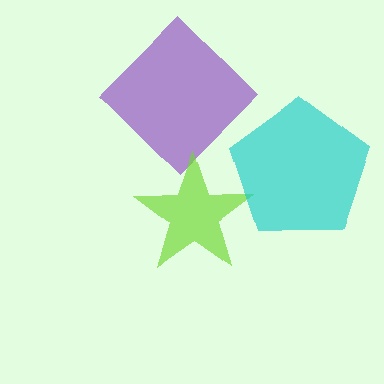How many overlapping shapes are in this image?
There are 3 overlapping shapes in the image.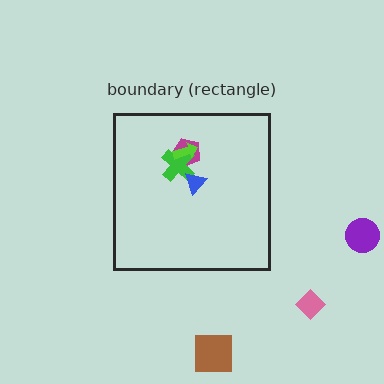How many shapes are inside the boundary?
4 inside, 3 outside.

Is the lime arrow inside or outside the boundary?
Inside.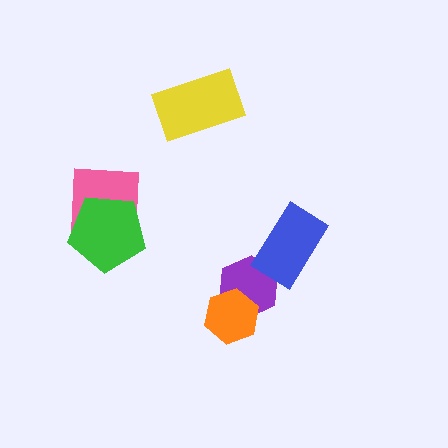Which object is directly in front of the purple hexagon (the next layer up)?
The orange hexagon is directly in front of the purple hexagon.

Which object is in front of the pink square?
The green pentagon is in front of the pink square.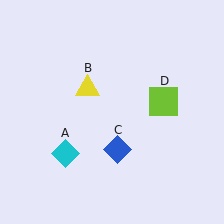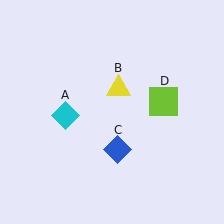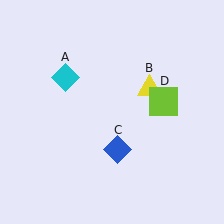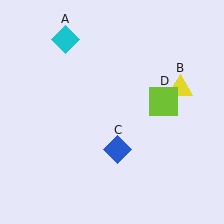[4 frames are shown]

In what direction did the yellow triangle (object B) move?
The yellow triangle (object B) moved right.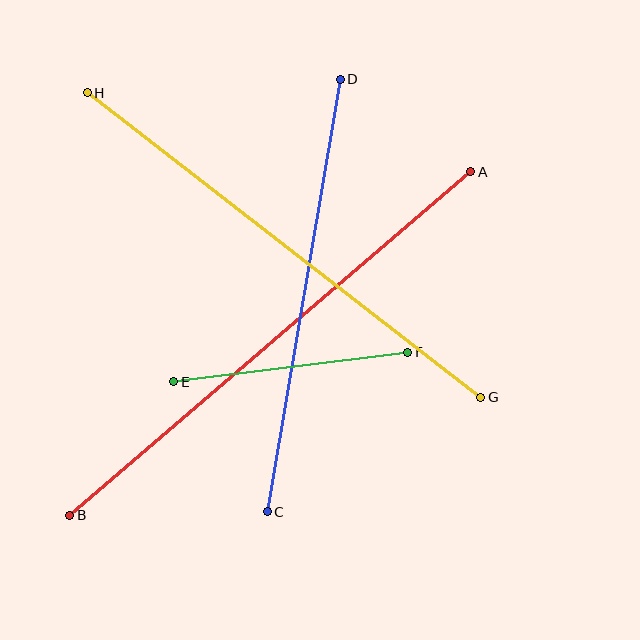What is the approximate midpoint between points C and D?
The midpoint is at approximately (304, 295) pixels.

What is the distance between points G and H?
The distance is approximately 498 pixels.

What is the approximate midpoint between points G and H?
The midpoint is at approximately (284, 245) pixels.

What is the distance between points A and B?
The distance is approximately 528 pixels.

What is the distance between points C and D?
The distance is approximately 439 pixels.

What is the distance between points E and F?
The distance is approximately 236 pixels.